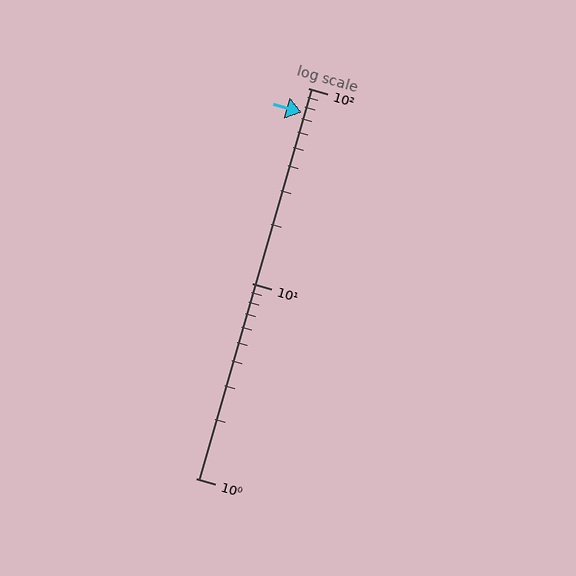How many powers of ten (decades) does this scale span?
The scale spans 2 decades, from 1 to 100.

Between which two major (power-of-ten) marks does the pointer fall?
The pointer is between 10 and 100.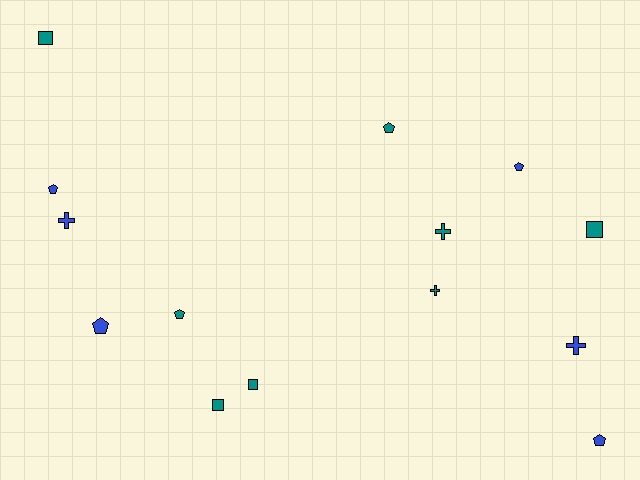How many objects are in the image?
There are 14 objects.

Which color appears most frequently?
Teal, with 8 objects.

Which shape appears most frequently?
Pentagon, with 6 objects.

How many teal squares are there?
There are 4 teal squares.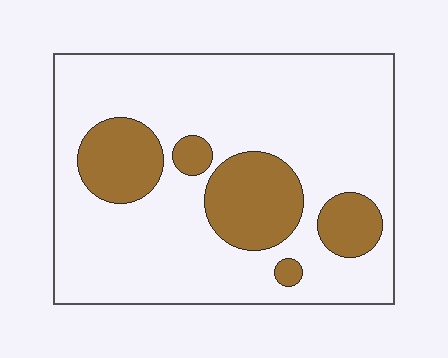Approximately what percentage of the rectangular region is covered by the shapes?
Approximately 20%.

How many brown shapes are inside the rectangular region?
5.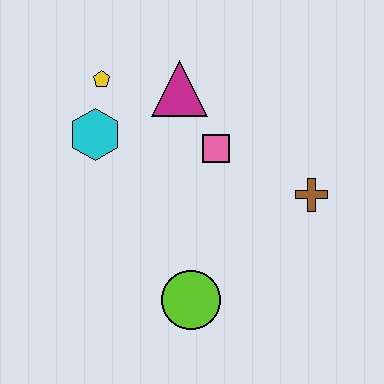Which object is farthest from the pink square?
The lime circle is farthest from the pink square.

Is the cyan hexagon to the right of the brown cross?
No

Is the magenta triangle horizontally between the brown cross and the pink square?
No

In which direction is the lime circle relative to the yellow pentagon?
The lime circle is below the yellow pentagon.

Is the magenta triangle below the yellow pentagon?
Yes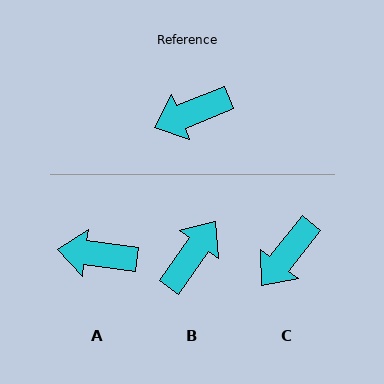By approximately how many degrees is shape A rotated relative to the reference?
Approximately 30 degrees clockwise.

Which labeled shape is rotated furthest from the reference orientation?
B, about 147 degrees away.